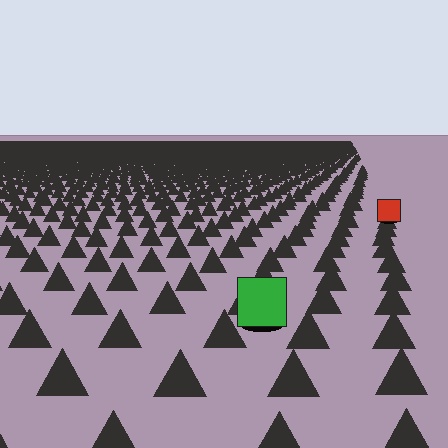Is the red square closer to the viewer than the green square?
No. The green square is closer — you can tell from the texture gradient: the ground texture is coarser near it.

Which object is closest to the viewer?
The green square is closest. The texture marks near it are larger and more spread out.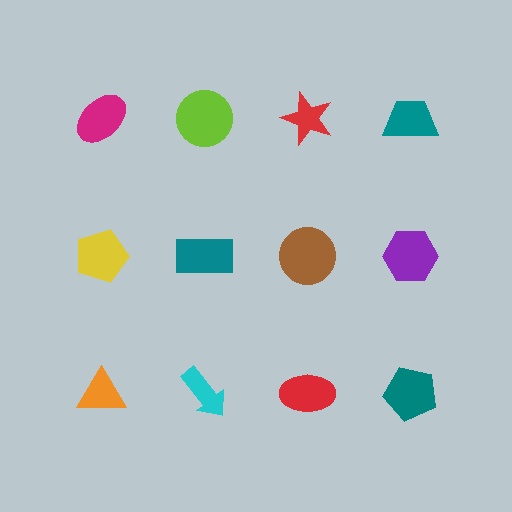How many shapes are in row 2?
4 shapes.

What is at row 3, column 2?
A cyan arrow.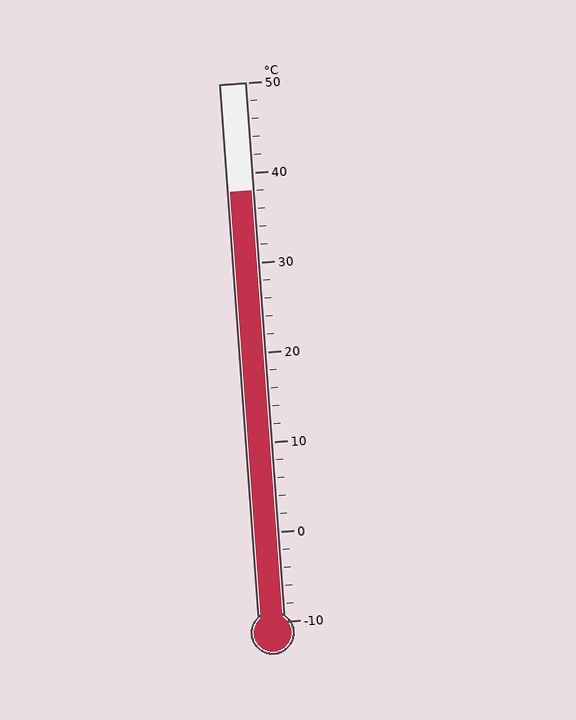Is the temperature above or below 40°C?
The temperature is below 40°C.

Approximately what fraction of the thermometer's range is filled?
The thermometer is filled to approximately 80% of its range.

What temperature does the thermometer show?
The thermometer shows approximately 38°C.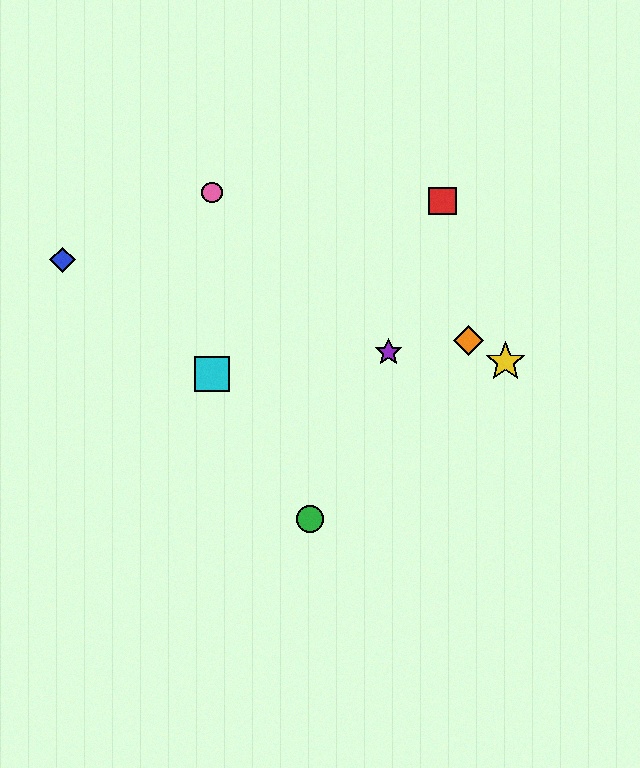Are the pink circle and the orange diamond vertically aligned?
No, the pink circle is at x≈212 and the orange diamond is at x≈469.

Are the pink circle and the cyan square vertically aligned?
Yes, both are at x≈212.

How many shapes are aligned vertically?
2 shapes (the cyan square, the pink circle) are aligned vertically.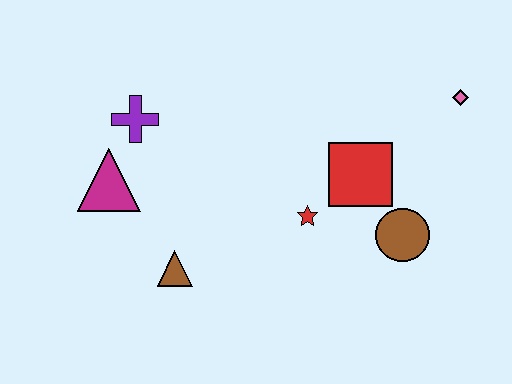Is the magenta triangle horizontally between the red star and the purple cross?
No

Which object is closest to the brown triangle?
The magenta triangle is closest to the brown triangle.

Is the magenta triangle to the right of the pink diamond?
No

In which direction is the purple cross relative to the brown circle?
The purple cross is to the left of the brown circle.